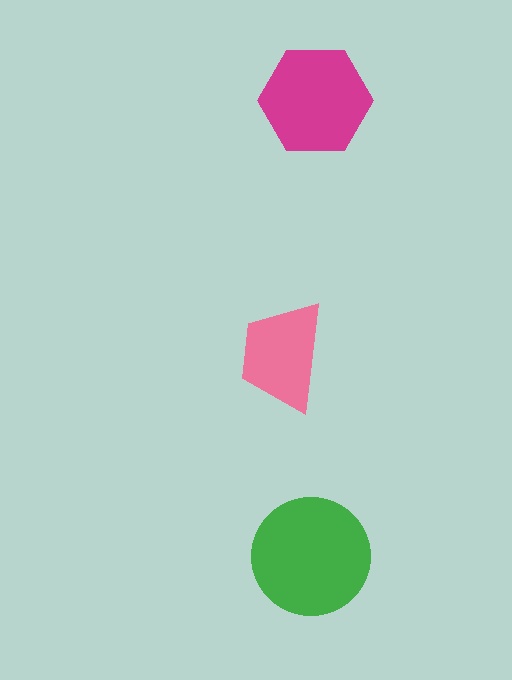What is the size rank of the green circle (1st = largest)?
1st.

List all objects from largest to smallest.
The green circle, the magenta hexagon, the pink trapezoid.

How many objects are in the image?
There are 3 objects in the image.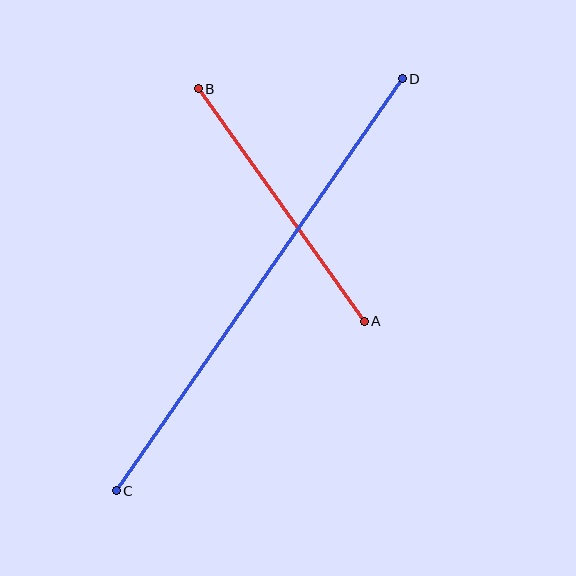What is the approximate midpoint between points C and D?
The midpoint is at approximately (259, 285) pixels.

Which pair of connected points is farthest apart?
Points C and D are farthest apart.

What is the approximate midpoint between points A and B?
The midpoint is at approximately (281, 205) pixels.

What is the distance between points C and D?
The distance is approximately 502 pixels.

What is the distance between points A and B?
The distance is approximately 285 pixels.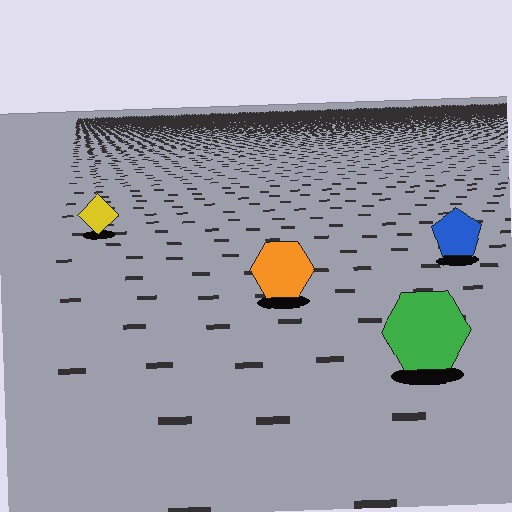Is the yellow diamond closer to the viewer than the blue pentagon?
No. The blue pentagon is closer — you can tell from the texture gradient: the ground texture is coarser near it.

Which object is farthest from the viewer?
The yellow diamond is farthest from the viewer. It appears smaller and the ground texture around it is denser.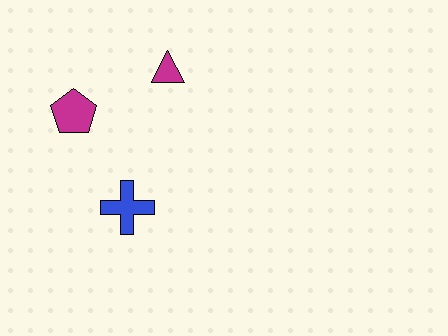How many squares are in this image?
There are no squares.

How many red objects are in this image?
There are no red objects.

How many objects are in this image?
There are 3 objects.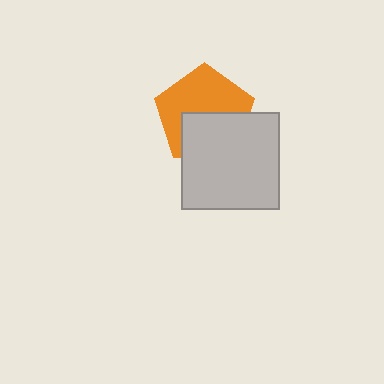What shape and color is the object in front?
The object in front is a light gray square.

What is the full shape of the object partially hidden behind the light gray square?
The partially hidden object is an orange pentagon.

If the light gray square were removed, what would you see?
You would see the complete orange pentagon.